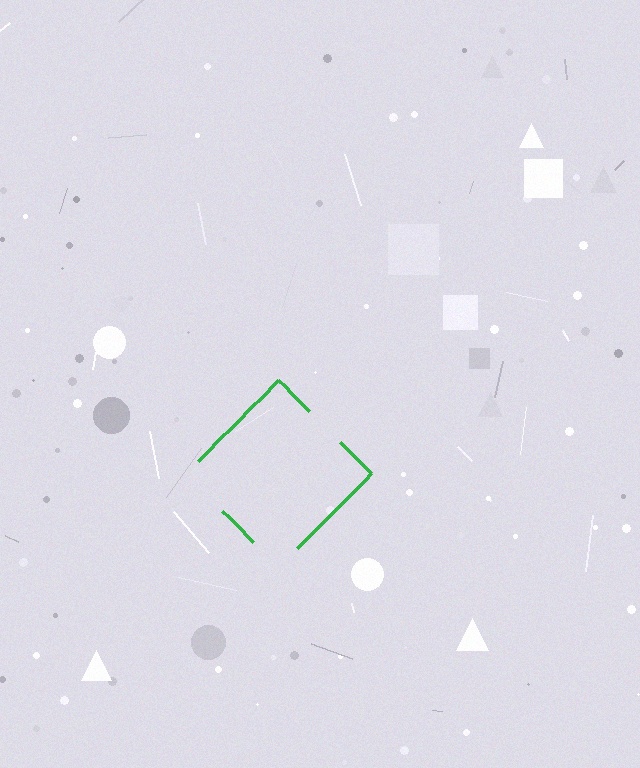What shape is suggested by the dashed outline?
The dashed outline suggests a diamond.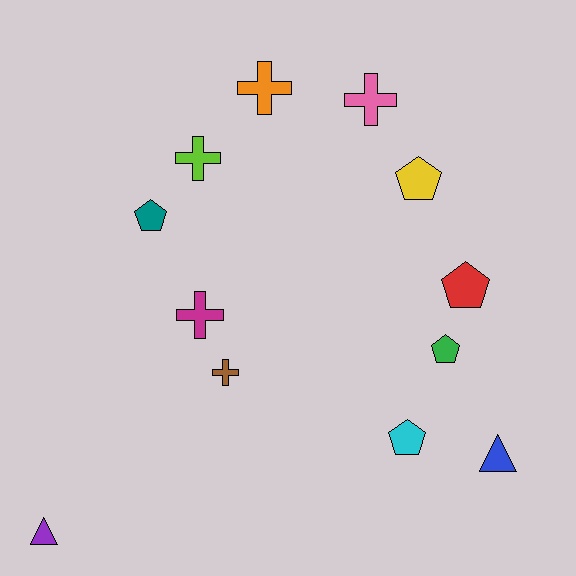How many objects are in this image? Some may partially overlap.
There are 12 objects.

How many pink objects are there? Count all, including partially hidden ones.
There is 1 pink object.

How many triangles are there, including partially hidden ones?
There are 2 triangles.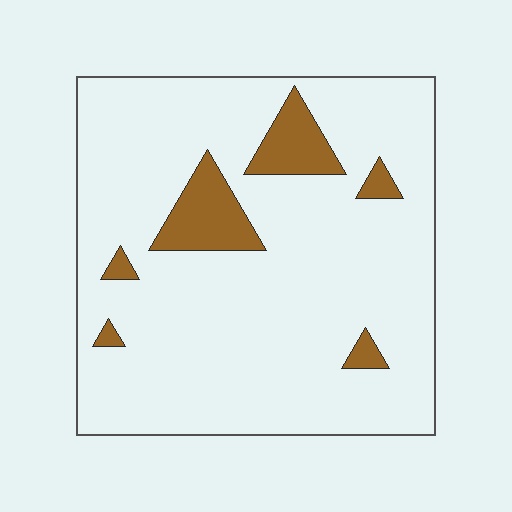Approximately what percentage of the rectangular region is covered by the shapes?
Approximately 10%.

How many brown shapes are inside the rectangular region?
6.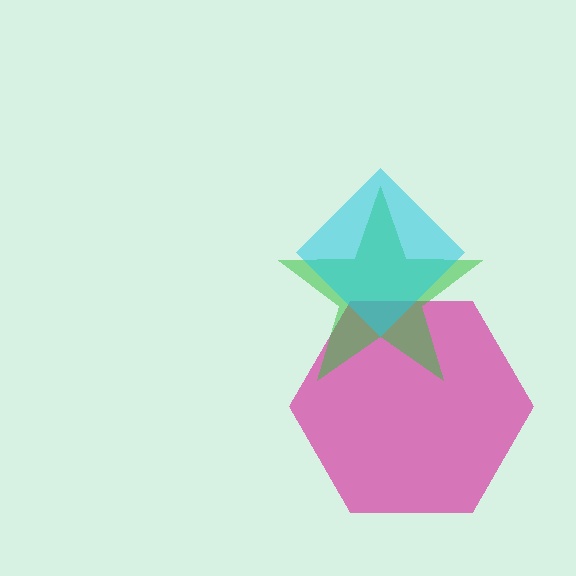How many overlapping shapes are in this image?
There are 3 overlapping shapes in the image.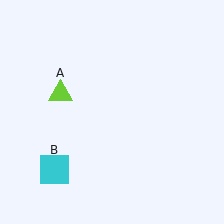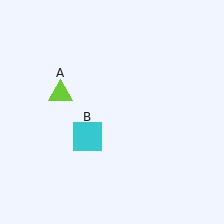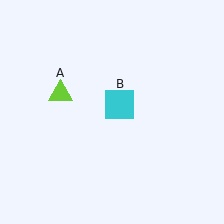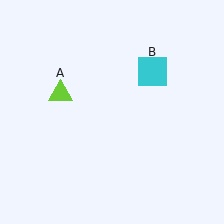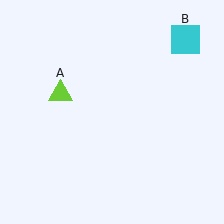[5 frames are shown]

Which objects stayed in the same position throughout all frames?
Lime triangle (object A) remained stationary.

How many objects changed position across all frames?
1 object changed position: cyan square (object B).